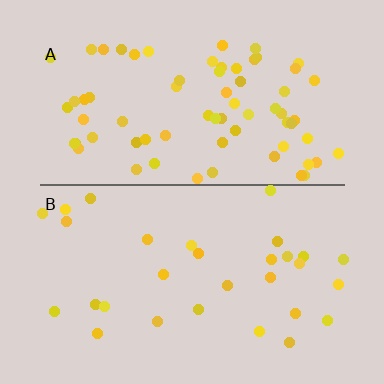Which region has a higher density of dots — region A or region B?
A (the top).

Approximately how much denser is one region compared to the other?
Approximately 2.3× — region A over region B.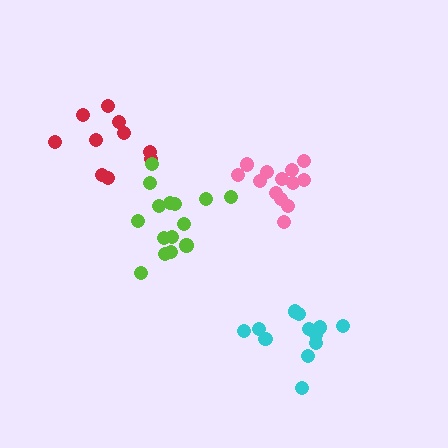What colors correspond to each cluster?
The clusters are colored: red, cyan, pink, lime.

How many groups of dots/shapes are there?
There are 4 groups.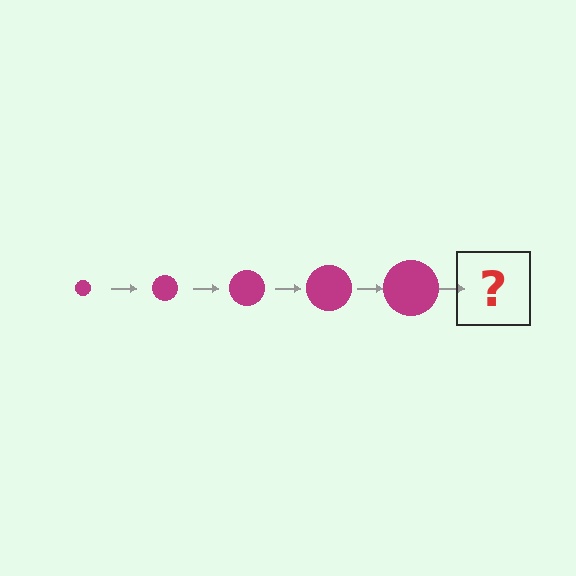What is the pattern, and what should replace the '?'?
The pattern is that the circle gets progressively larger each step. The '?' should be a magenta circle, larger than the previous one.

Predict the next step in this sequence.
The next step is a magenta circle, larger than the previous one.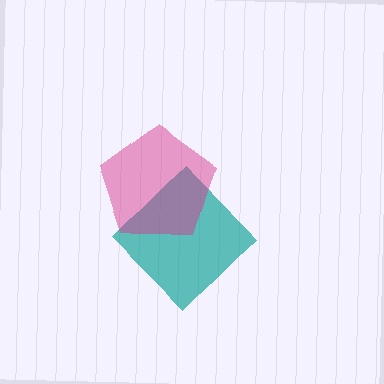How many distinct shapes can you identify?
There are 2 distinct shapes: a teal diamond, a magenta pentagon.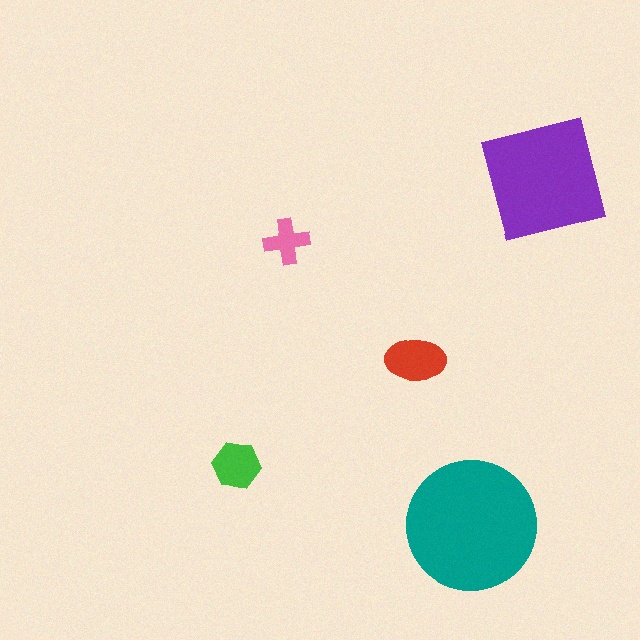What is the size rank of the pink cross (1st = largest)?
5th.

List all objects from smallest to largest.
The pink cross, the green hexagon, the red ellipse, the purple square, the teal circle.